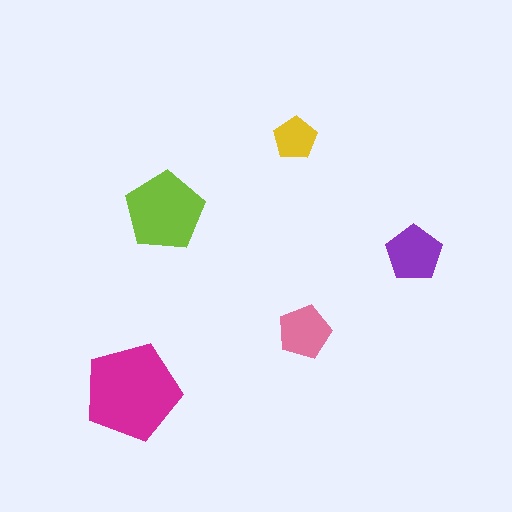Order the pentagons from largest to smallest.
the magenta one, the lime one, the purple one, the pink one, the yellow one.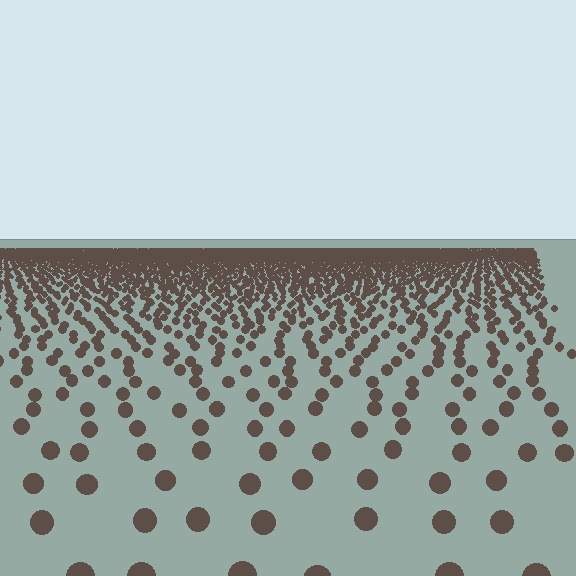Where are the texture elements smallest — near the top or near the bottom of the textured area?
Near the top.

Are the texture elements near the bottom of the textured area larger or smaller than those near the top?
Larger. Near the bottom, elements are closer to the viewer and appear at a bigger on-screen size.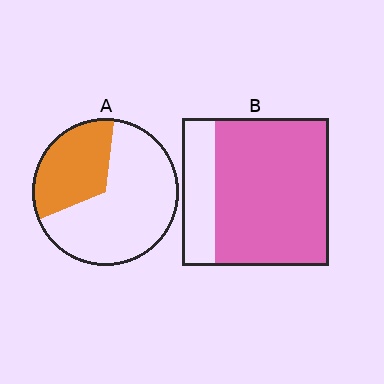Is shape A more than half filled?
No.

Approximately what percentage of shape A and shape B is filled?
A is approximately 35% and B is approximately 80%.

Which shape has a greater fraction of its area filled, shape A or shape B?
Shape B.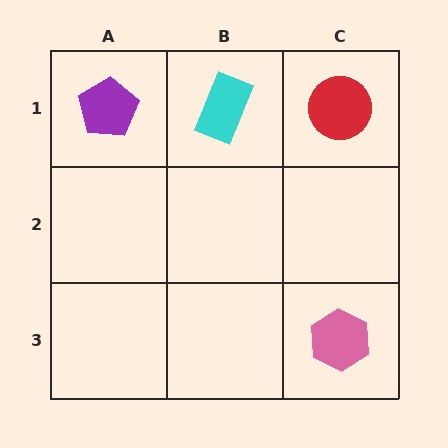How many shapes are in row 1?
3 shapes.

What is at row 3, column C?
A pink hexagon.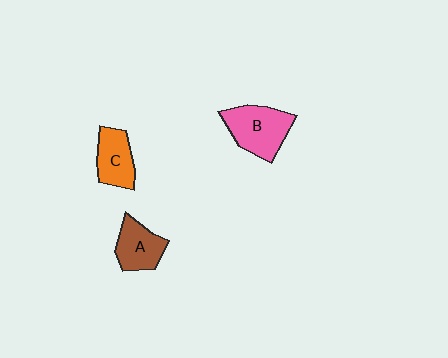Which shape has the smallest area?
Shape C (orange).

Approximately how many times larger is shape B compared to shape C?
Approximately 1.4 times.